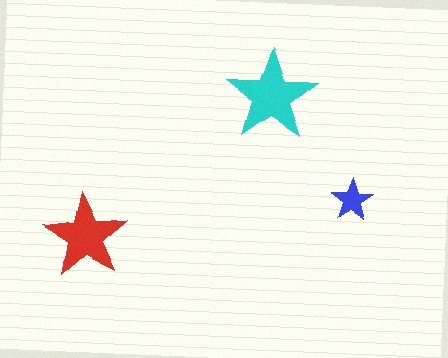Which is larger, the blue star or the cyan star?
The cyan one.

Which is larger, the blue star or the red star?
The red one.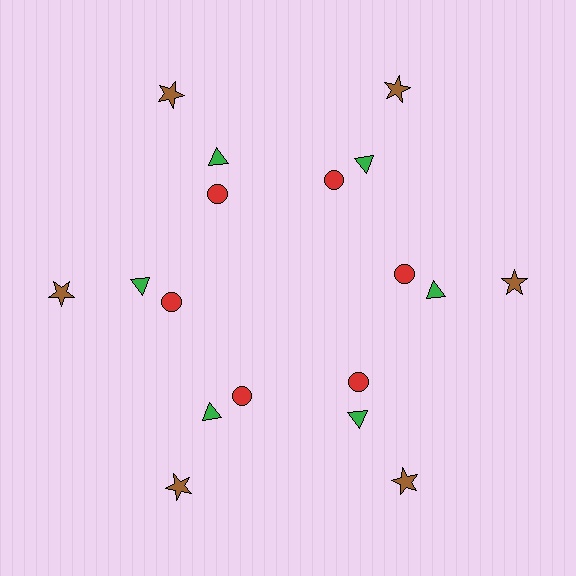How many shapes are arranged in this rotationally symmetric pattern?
There are 18 shapes, arranged in 6 groups of 3.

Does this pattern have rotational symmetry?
Yes, this pattern has 6-fold rotational symmetry. It looks the same after rotating 60 degrees around the center.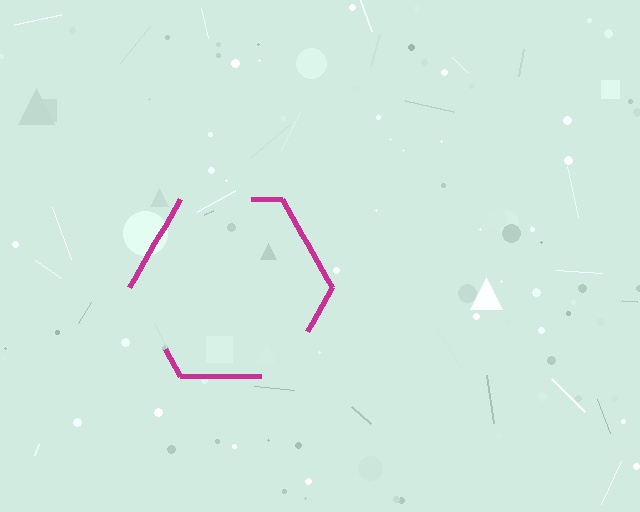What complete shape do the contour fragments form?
The contour fragments form a hexagon.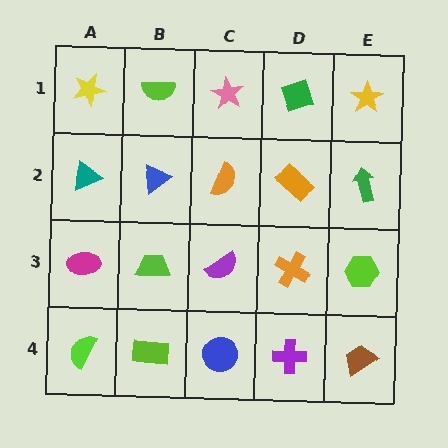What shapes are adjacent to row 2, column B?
A lime semicircle (row 1, column B), a lime trapezoid (row 3, column B), a teal triangle (row 2, column A), an orange semicircle (row 2, column C).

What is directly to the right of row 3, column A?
A lime trapezoid.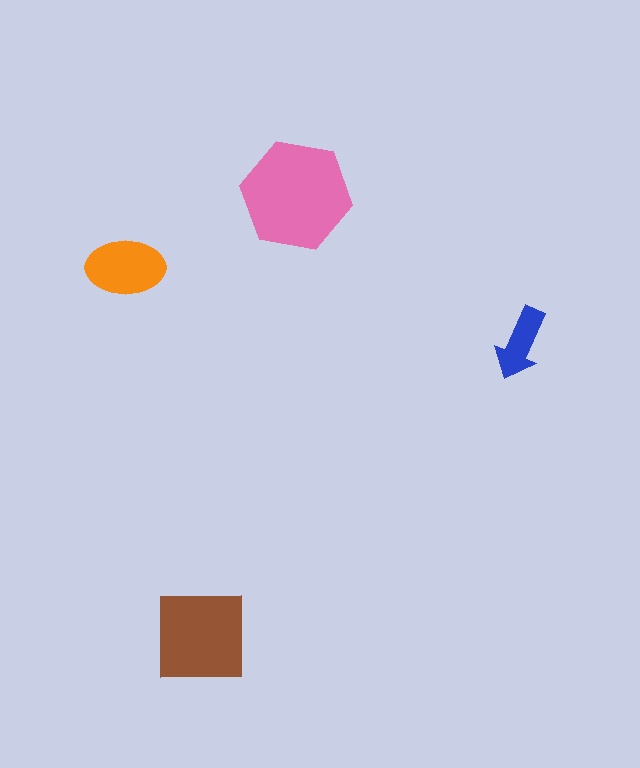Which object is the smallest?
The blue arrow.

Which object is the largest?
The pink hexagon.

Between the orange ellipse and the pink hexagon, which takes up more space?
The pink hexagon.